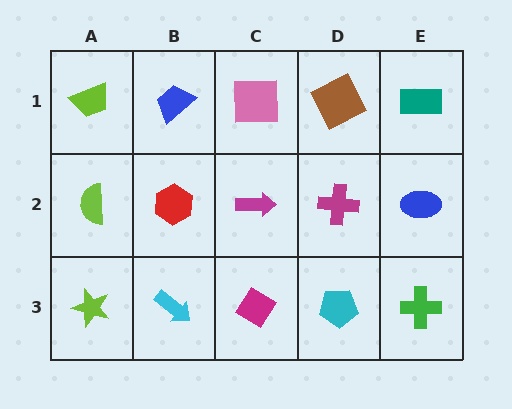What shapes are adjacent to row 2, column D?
A brown square (row 1, column D), a cyan pentagon (row 3, column D), a magenta arrow (row 2, column C), a blue ellipse (row 2, column E).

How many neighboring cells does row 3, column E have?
2.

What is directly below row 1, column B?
A red hexagon.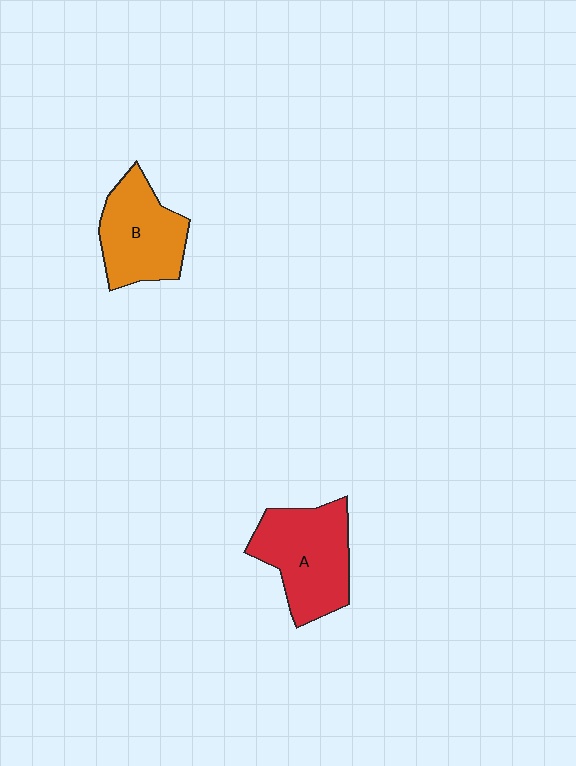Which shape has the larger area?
Shape A (red).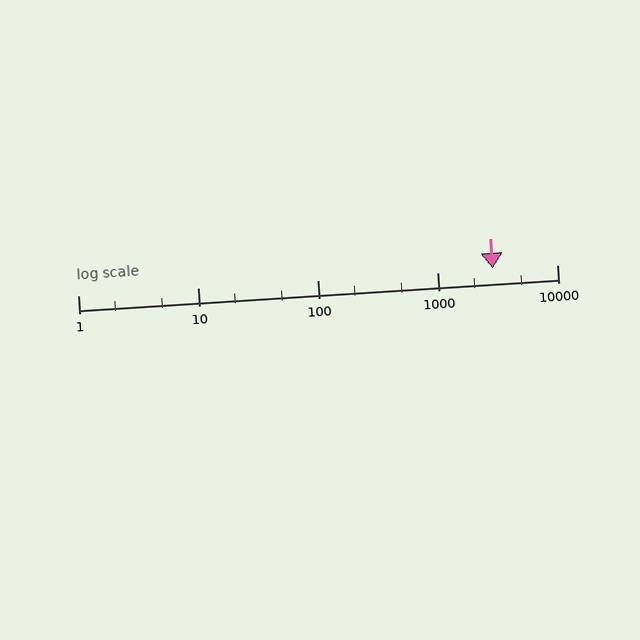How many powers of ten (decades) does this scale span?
The scale spans 4 decades, from 1 to 10000.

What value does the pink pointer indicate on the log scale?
The pointer indicates approximately 2900.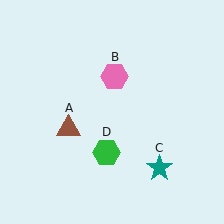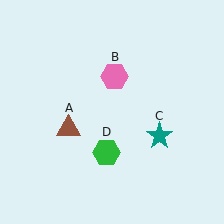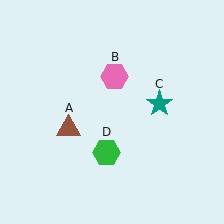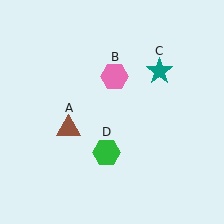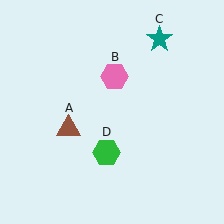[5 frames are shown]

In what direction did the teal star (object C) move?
The teal star (object C) moved up.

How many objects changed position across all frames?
1 object changed position: teal star (object C).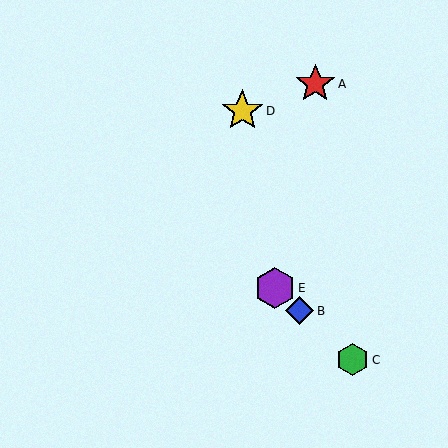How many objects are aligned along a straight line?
3 objects (B, C, E) are aligned along a straight line.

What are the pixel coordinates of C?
Object C is at (353, 360).